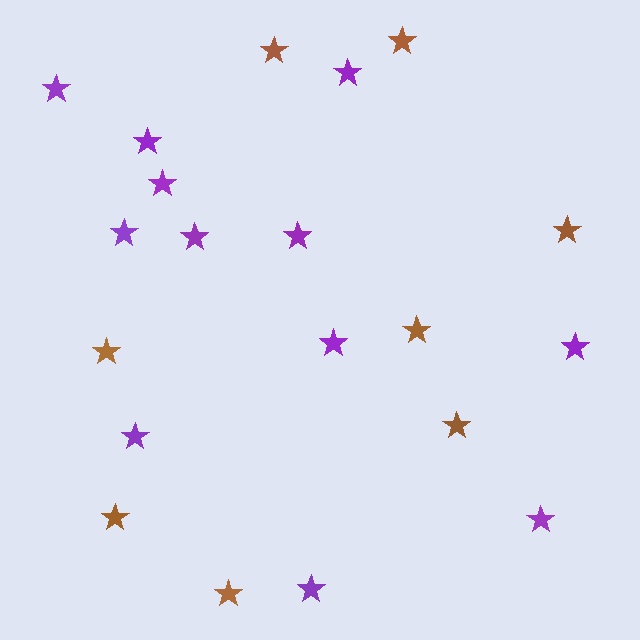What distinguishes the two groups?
There are 2 groups: one group of purple stars (12) and one group of brown stars (8).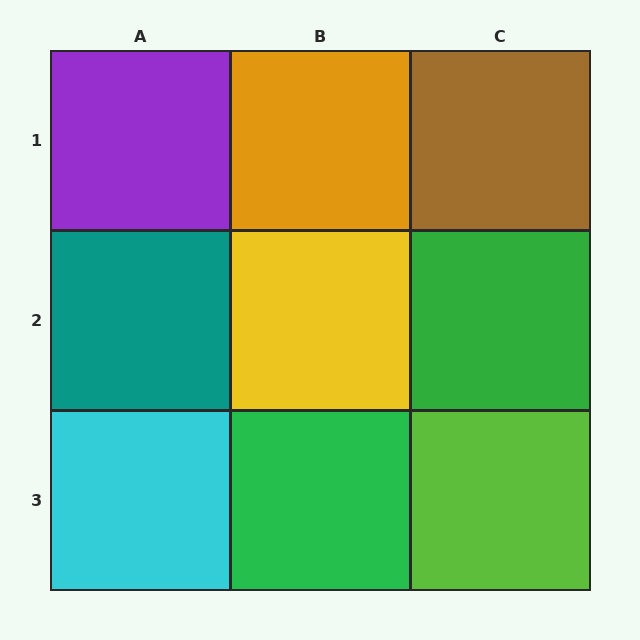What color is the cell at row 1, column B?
Orange.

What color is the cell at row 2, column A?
Teal.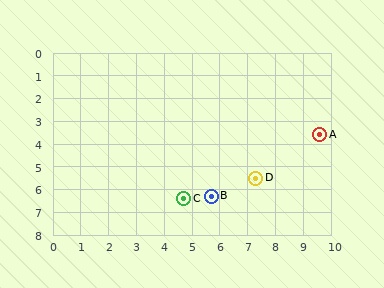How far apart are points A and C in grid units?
Points A and C are about 5.6 grid units apart.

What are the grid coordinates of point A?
Point A is at approximately (9.6, 3.6).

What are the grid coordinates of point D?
Point D is at approximately (7.3, 5.5).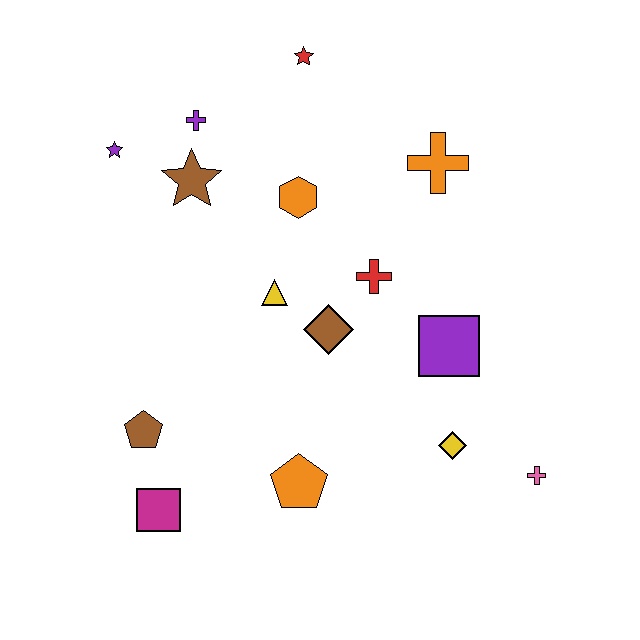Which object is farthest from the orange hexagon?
The pink cross is farthest from the orange hexagon.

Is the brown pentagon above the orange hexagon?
No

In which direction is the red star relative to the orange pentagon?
The red star is above the orange pentagon.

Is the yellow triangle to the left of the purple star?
No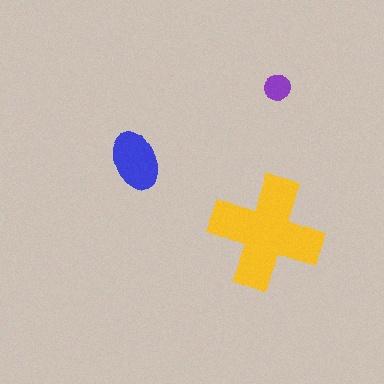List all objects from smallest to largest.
The purple circle, the blue ellipse, the yellow cross.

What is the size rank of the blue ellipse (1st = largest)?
2nd.